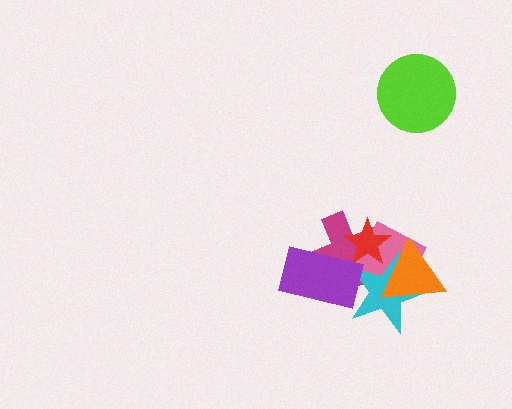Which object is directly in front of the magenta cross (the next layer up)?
The pink diamond is directly in front of the magenta cross.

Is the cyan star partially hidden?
Yes, it is partially covered by another shape.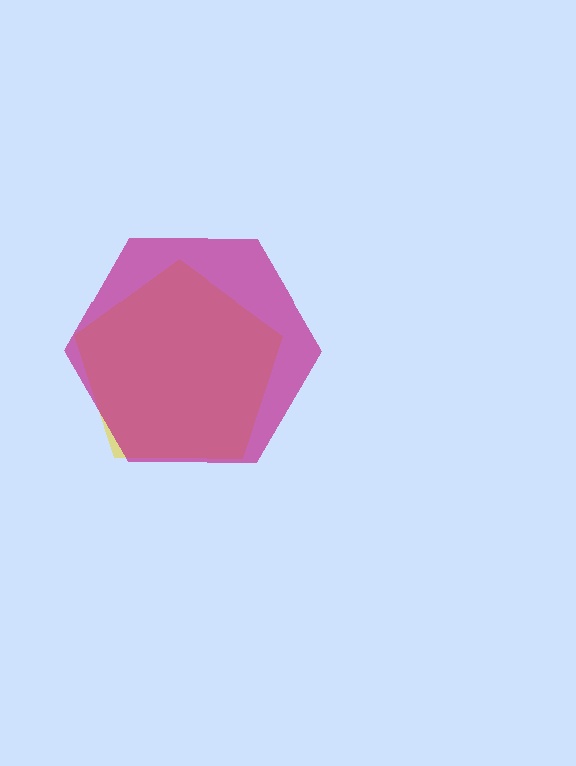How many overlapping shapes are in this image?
There are 2 overlapping shapes in the image.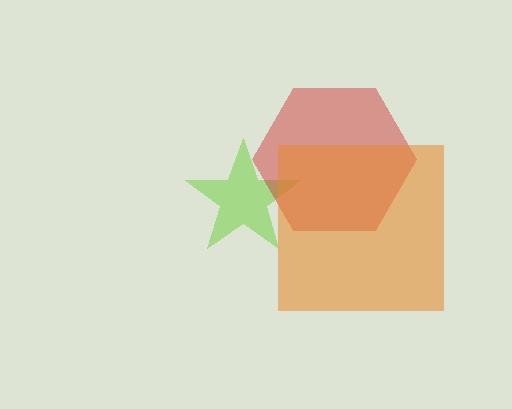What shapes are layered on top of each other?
The layered shapes are: a lime star, a red hexagon, an orange square.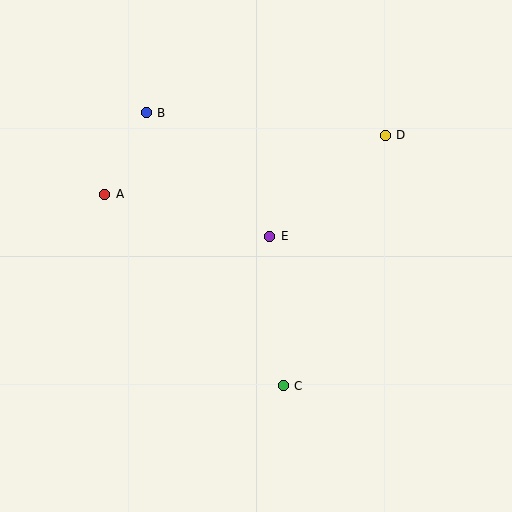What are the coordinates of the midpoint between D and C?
The midpoint between D and C is at (334, 260).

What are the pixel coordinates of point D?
Point D is at (385, 135).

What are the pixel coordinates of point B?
Point B is at (146, 113).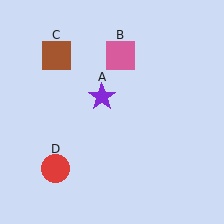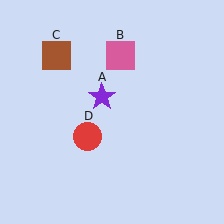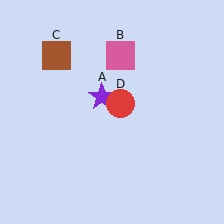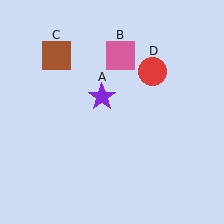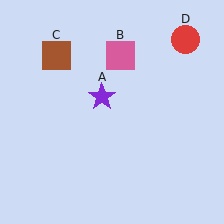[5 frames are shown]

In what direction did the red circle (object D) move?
The red circle (object D) moved up and to the right.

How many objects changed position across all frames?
1 object changed position: red circle (object D).